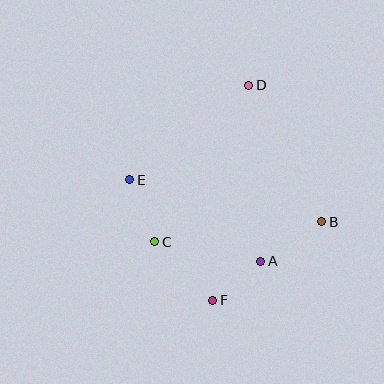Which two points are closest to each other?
Points A and F are closest to each other.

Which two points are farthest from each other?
Points D and F are farthest from each other.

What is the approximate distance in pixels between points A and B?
The distance between A and B is approximately 73 pixels.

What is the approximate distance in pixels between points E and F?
The distance between E and F is approximately 147 pixels.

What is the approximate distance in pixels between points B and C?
The distance between B and C is approximately 168 pixels.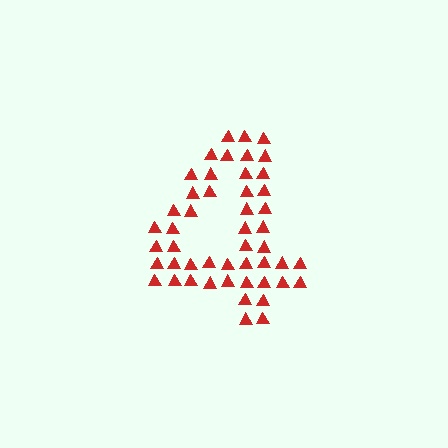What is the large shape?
The large shape is the digit 4.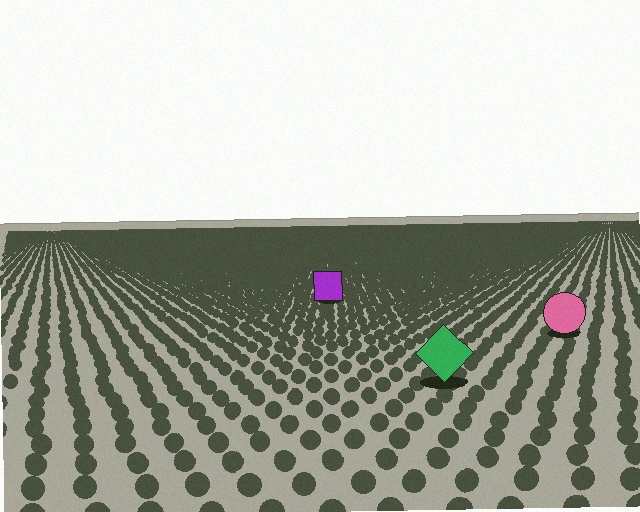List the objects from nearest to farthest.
From nearest to farthest: the green diamond, the pink circle, the purple square.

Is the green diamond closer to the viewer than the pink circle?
Yes. The green diamond is closer — you can tell from the texture gradient: the ground texture is coarser near it.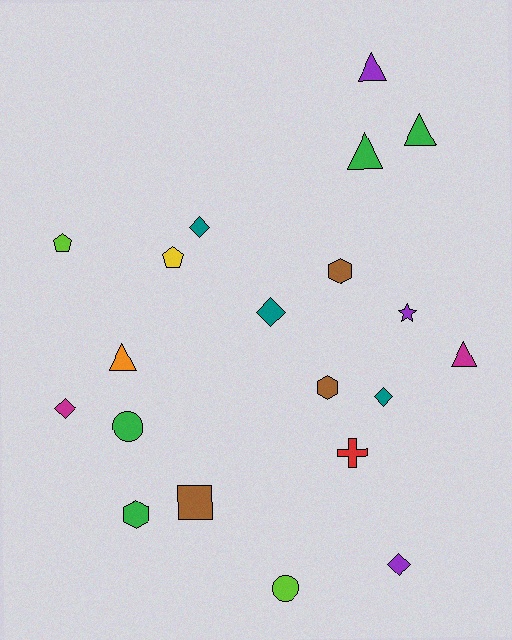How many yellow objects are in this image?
There is 1 yellow object.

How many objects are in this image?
There are 20 objects.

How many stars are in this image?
There is 1 star.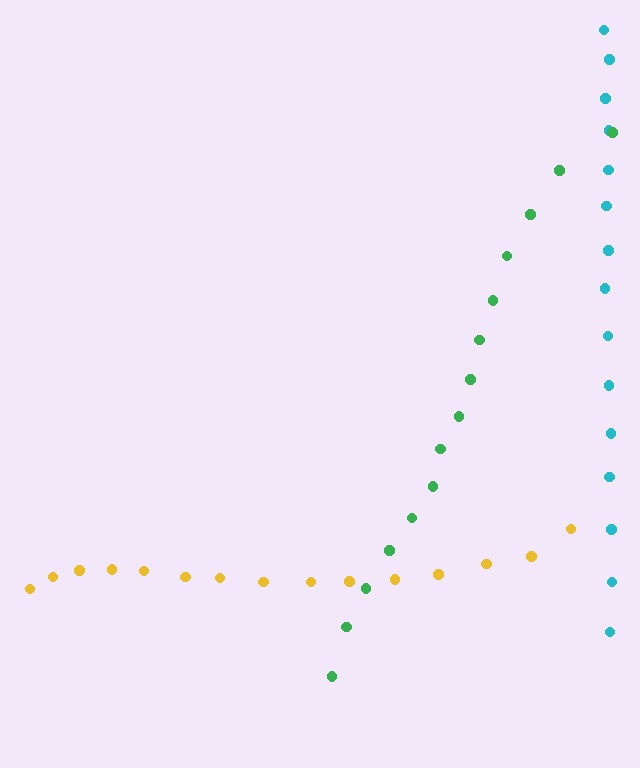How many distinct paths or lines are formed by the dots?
There are 3 distinct paths.